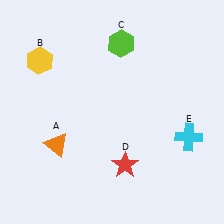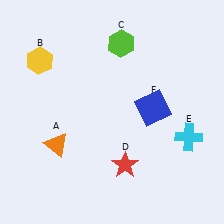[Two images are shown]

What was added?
A blue square (F) was added in Image 2.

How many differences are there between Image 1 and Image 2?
There is 1 difference between the two images.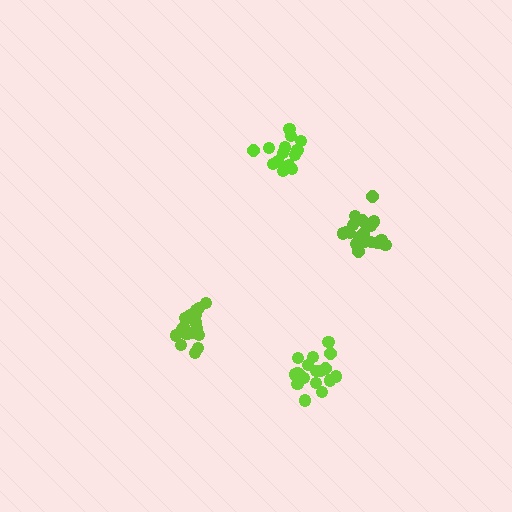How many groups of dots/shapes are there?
There are 4 groups.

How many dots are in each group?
Group 1: 20 dots, Group 2: 18 dots, Group 3: 15 dots, Group 4: 18 dots (71 total).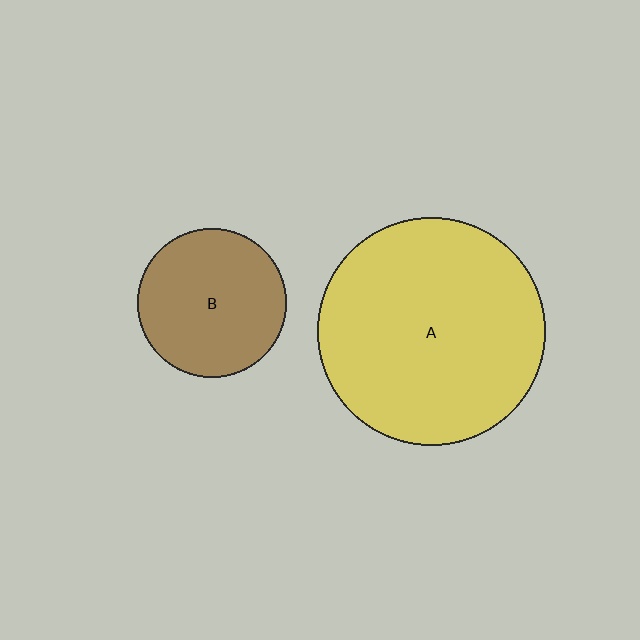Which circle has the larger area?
Circle A (yellow).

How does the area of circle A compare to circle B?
Approximately 2.4 times.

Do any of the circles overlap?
No, none of the circles overlap.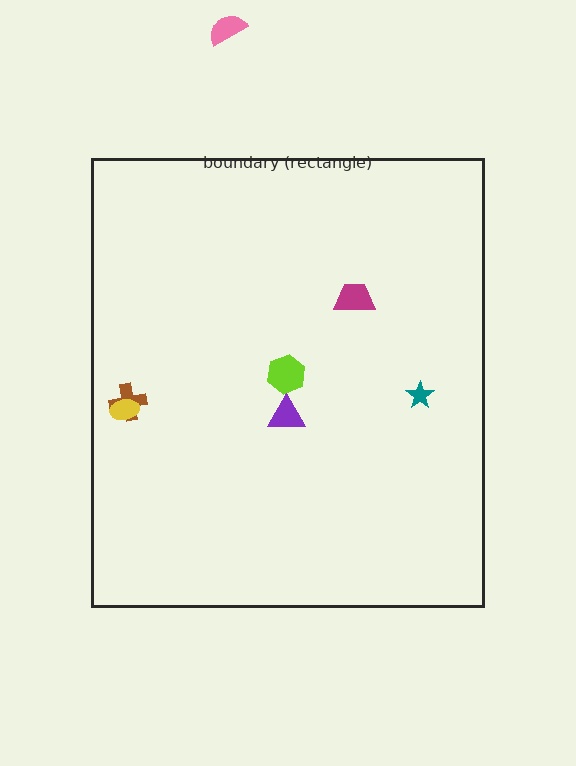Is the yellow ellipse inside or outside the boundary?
Inside.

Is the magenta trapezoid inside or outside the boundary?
Inside.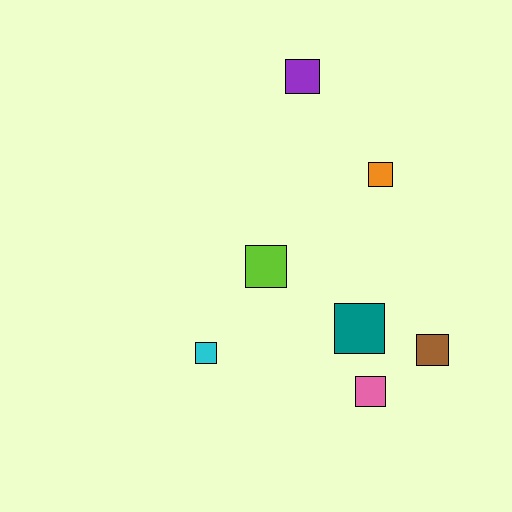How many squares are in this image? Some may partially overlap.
There are 7 squares.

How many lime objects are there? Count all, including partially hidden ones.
There is 1 lime object.